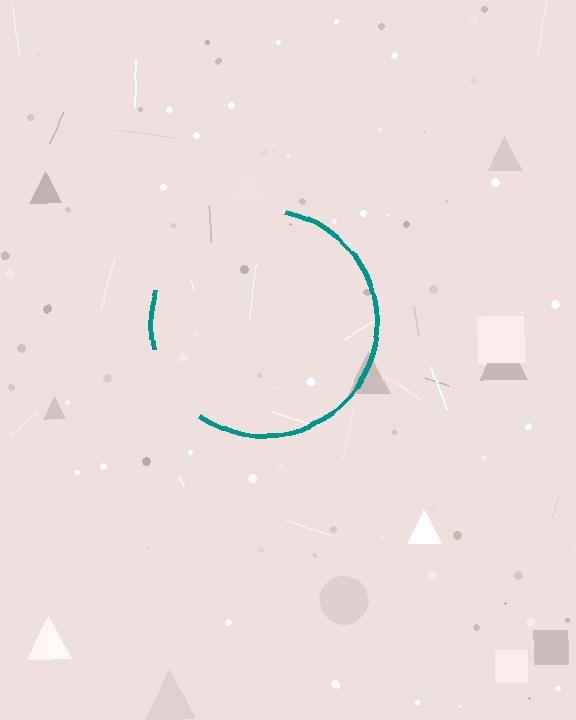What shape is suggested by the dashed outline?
The dashed outline suggests a circle.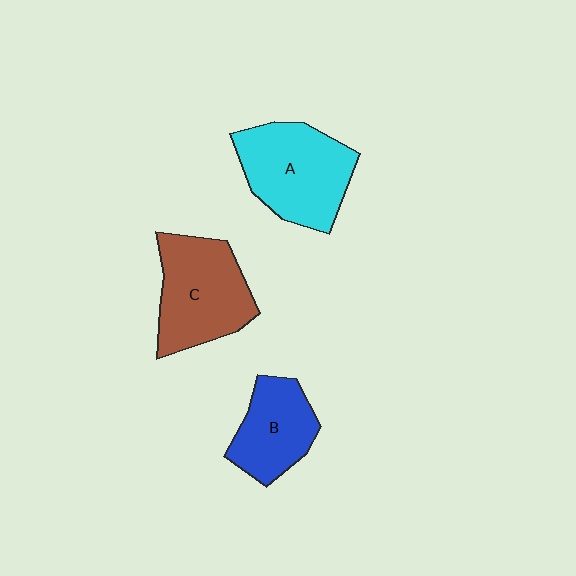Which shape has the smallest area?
Shape B (blue).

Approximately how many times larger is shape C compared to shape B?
Approximately 1.4 times.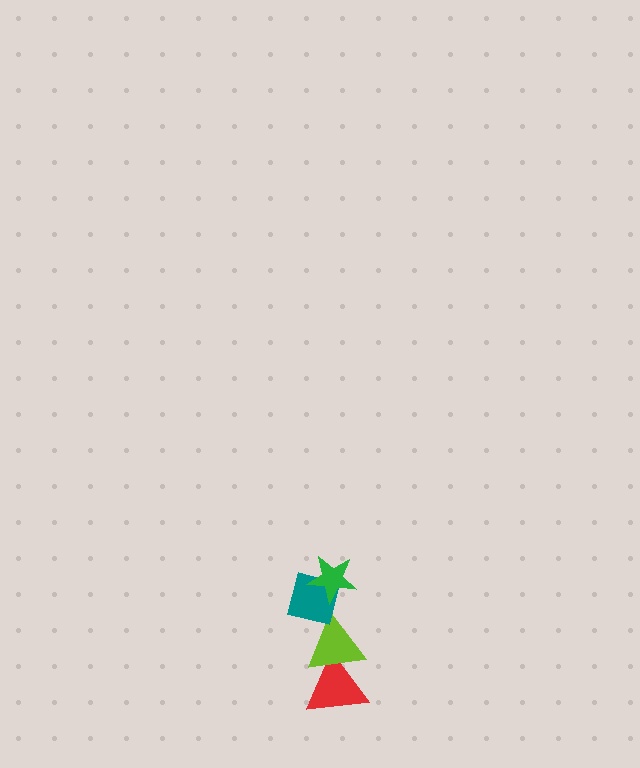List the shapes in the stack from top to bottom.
From top to bottom: the green star, the teal square, the lime triangle, the red triangle.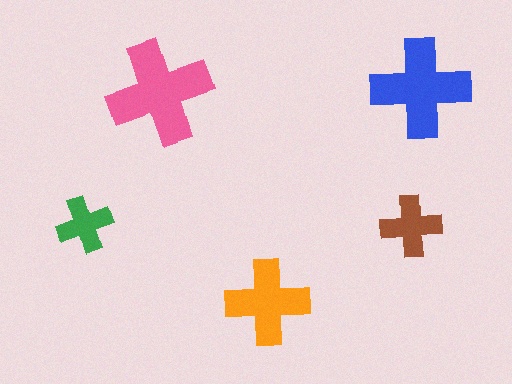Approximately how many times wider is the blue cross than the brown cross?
About 1.5 times wider.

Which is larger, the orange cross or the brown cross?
The orange one.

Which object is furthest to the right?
The blue cross is rightmost.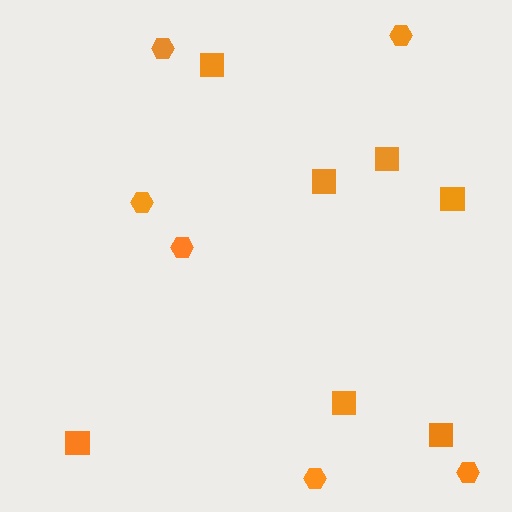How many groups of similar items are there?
There are 2 groups: one group of hexagons (6) and one group of squares (7).